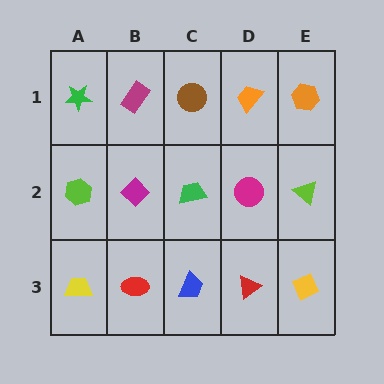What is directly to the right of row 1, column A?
A magenta rectangle.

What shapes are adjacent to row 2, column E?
An orange hexagon (row 1, column E), a yellow diamond (row 3, column E), a magenta circle (row 2, column D).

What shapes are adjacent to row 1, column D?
A magenta circle (row 2, column D), a brown circle (row 1, column C), an orange hexagon (row 1, column E).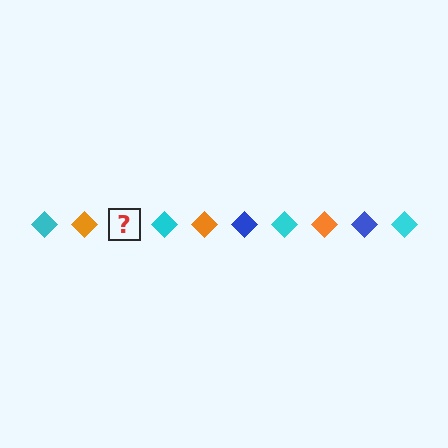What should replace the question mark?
The question mark should be replaced with a blue diamond.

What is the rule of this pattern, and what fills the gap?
The rule is that the pattern cycles through cyan, orange, blue diamonds. The gap should be filled with a blue diamond.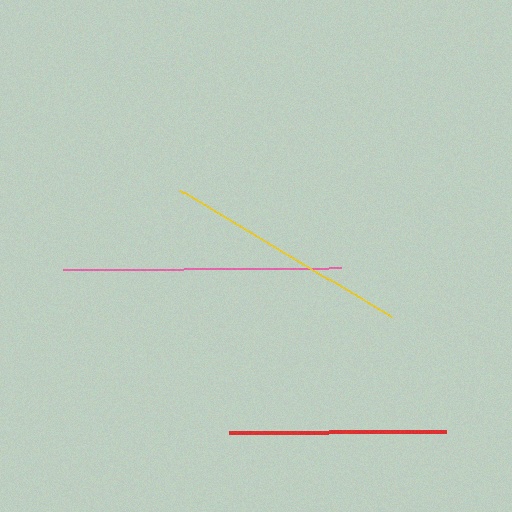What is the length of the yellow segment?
The yellow segment is approximately 247 pixels long.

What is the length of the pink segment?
The pink segment is approximately 277 pixels long.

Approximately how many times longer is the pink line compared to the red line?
The pink line is approximately 1.3 times the length of the red line.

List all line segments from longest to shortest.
From longest to shortest: pink, yellow, red.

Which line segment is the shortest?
The red line is the shortest at approximately 217 pixels.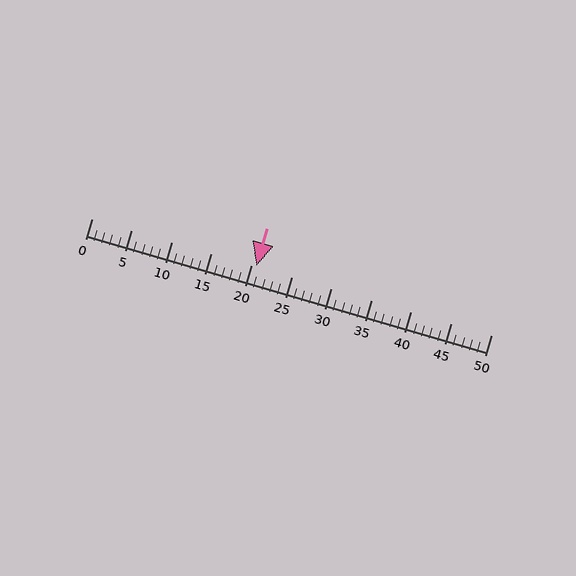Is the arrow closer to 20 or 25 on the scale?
The arrow is closer to 20.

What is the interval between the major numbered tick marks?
The major tick marks are spaced 5 units apart.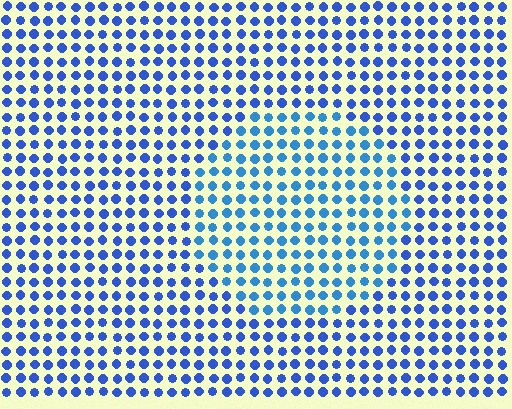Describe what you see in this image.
The image is filled with small blue elements in a uniform arrangement. A circle-shaped region is visible where the elements are tinted to a slightly different hue, forming a subtle color boundary.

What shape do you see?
I see a circle.